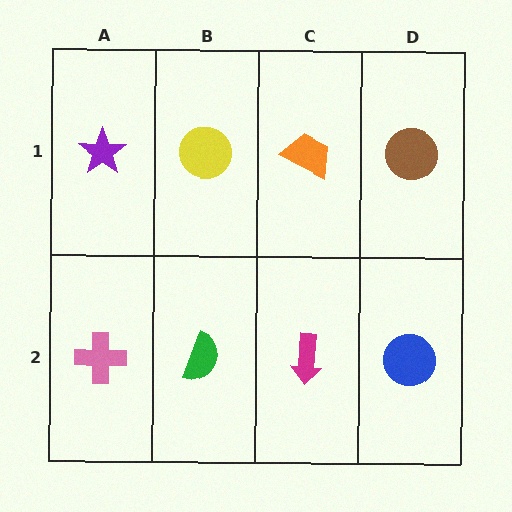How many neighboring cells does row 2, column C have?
3.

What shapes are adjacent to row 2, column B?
A yellow circle (row 1, column B), a pink cross (row 2, column A), a magenta arrow (row 2, column C).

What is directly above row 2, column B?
A yellow circle.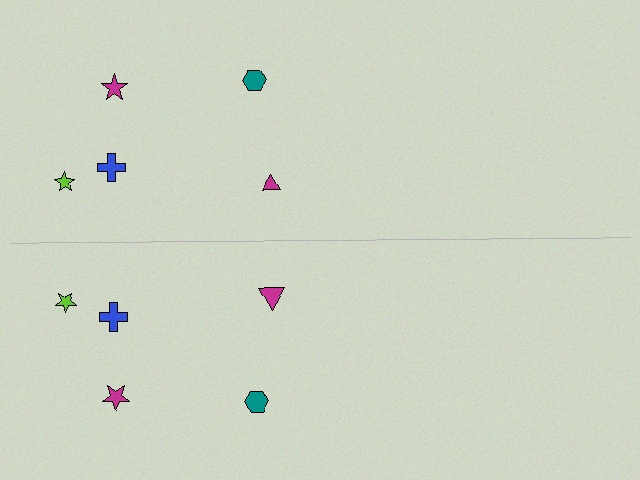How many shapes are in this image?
There are 10 shapes in this image.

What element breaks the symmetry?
The magenta triangle on the bottom side has a different size than its mirror counterpart.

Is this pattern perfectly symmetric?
No, the pattern is not perfectly symmetric. The magenta triangle on the bottom side has a different size than its mirror counterpart.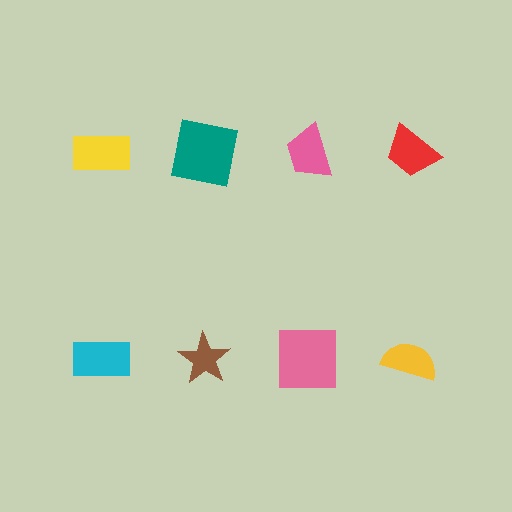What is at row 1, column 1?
A yellow rectangle.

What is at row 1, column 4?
A red trapezoid.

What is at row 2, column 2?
A brown star.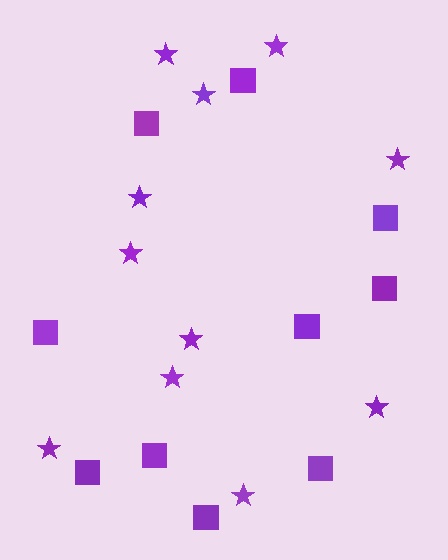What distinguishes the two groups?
There are 2 groups: one group of squares (10) and one group of stars (11).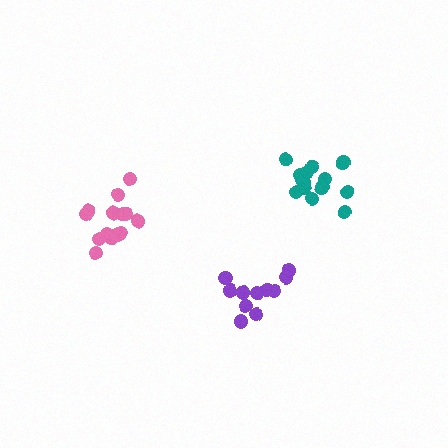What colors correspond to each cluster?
The clusters are colored: purple, pink, teal.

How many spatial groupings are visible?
There are 3 spatial groupings.